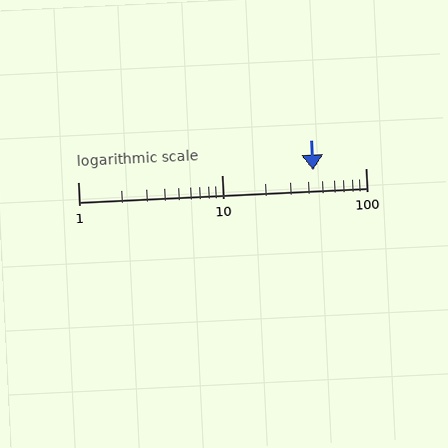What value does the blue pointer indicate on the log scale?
The pointer indicates approximately 43.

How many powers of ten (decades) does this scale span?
The scale spans 2 decades, from 1 to 100.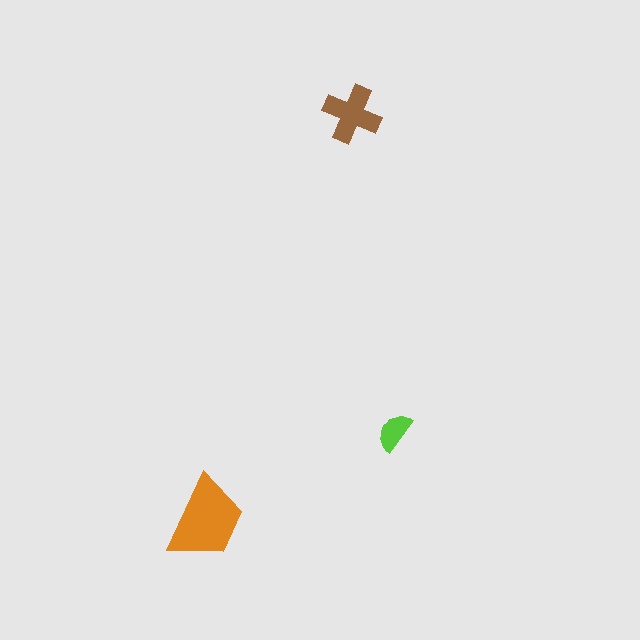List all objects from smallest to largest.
The lime semicircle, the brown cross, the orange trapezoid.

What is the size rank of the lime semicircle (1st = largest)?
3rd.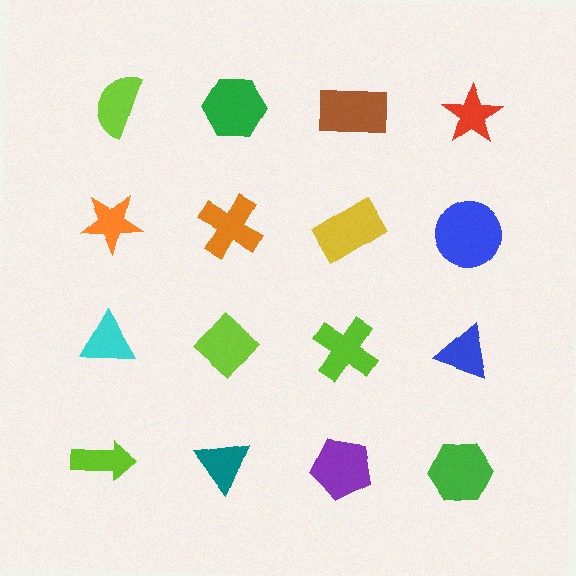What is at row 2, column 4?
A blue circle.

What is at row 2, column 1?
An orange star.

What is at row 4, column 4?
A green hexagon.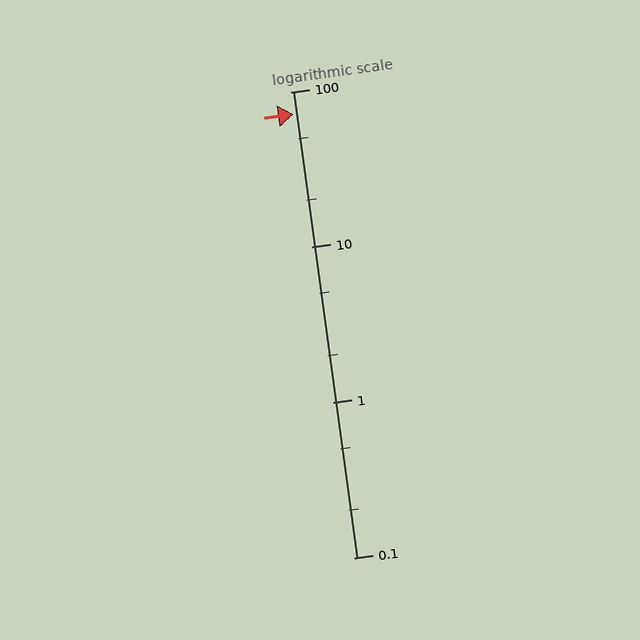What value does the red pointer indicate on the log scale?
The pointer indicates approximately 72.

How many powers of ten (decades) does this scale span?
The scale spans 3 decades, from 0.1 to 100.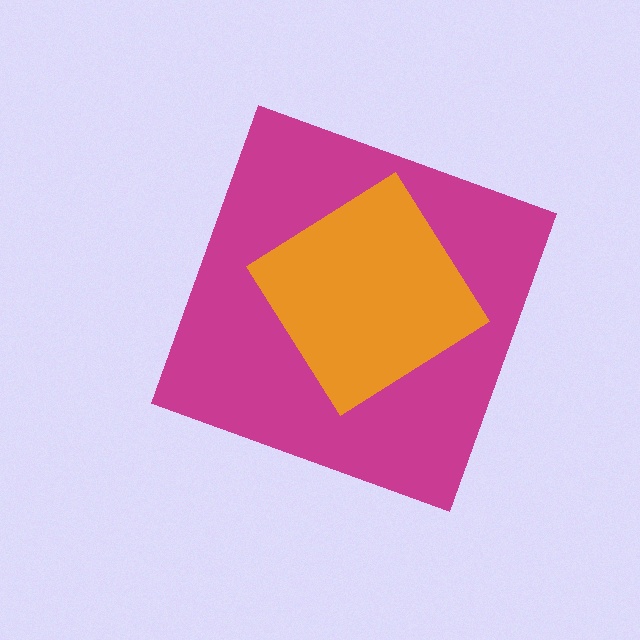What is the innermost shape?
The orange diamond.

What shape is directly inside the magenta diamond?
The orange diamond.